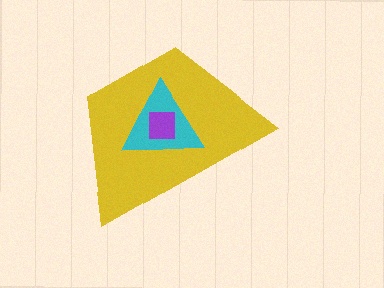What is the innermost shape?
The purple square.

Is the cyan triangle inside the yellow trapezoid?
Yes.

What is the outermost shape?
The yellow trapezoid.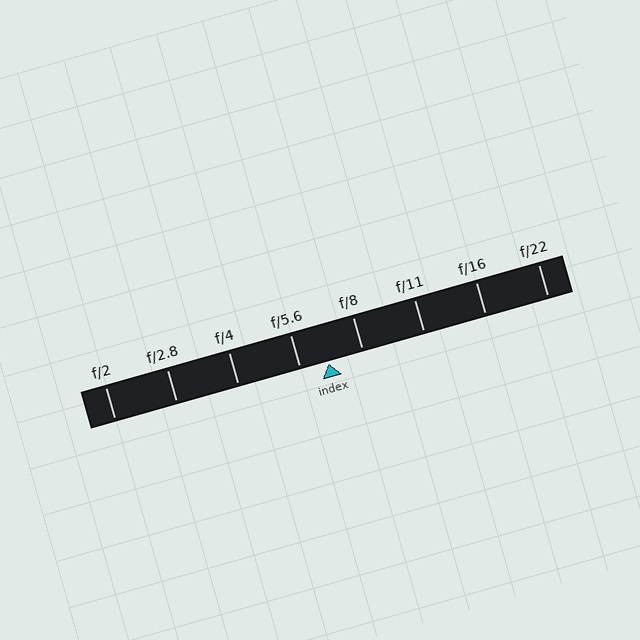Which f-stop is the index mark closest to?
The index mark is closest to f/5.6.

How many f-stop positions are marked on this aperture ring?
There are 8 f-stop positions marked.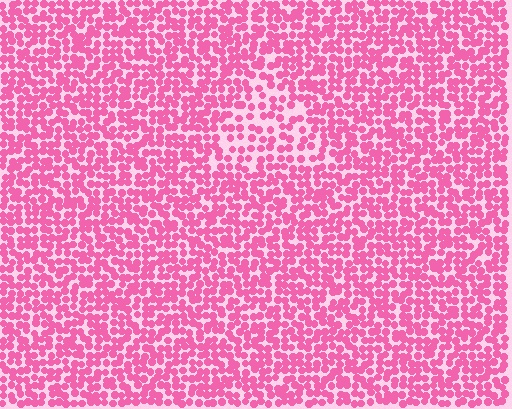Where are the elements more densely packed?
The elements are more densely packed outside the triangle boundary.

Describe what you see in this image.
The image contains small pink elements arranged at two different densities. A triangle-shaped region is visible where the elements are less densely packed than the surrounding area.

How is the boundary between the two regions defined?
The boundary is defined by a change in element density (approximately 1.7x ratio). All elements are the same color, size, and shape.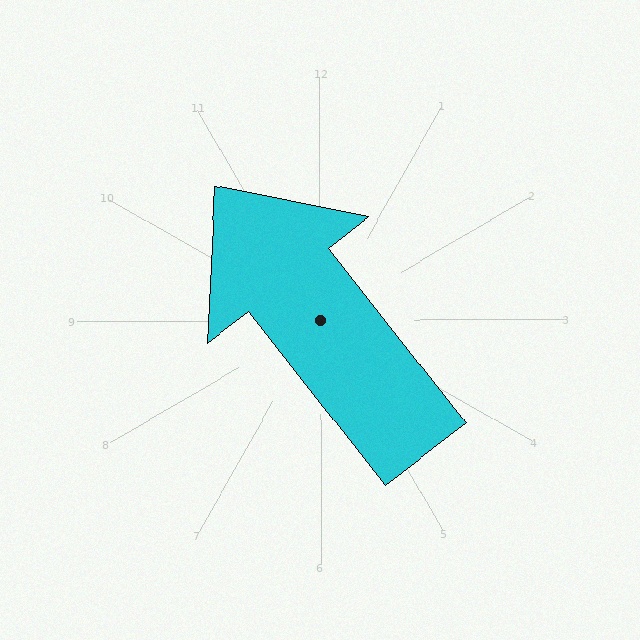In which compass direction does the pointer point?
Northwest.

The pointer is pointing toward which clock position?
Roughly 11 o'clock.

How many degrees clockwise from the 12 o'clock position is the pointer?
Approximately 322 degrees.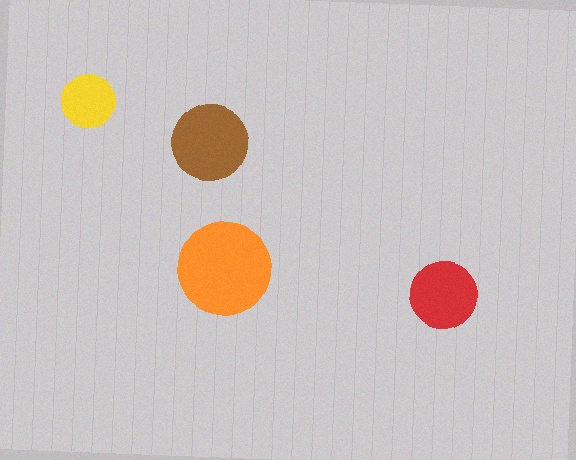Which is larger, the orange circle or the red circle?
The orange one.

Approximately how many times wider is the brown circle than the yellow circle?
About 1.5 times wider.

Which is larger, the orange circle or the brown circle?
The orange one.